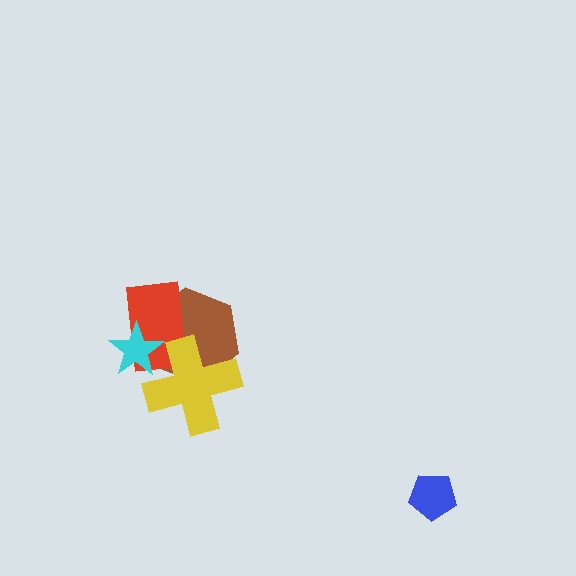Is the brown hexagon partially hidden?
Yes, it is partially covered by another shape.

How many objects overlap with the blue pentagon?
0 objects overlap with the blue pentagon.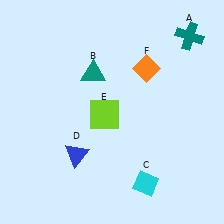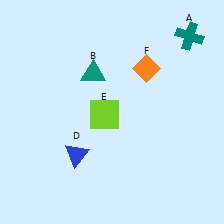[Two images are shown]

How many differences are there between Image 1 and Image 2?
There is 1 difference between the two images.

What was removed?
The cyan diamond (C) was removed in Image 2.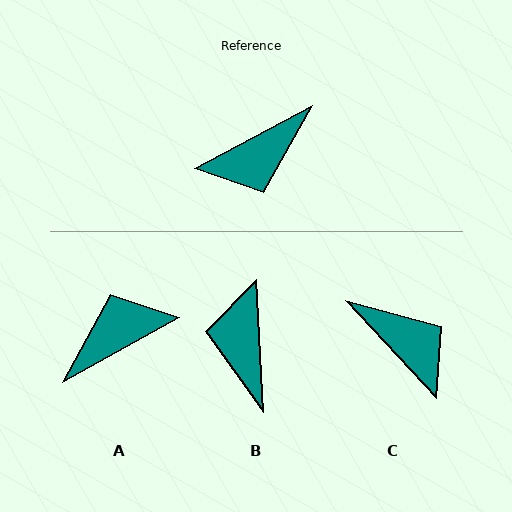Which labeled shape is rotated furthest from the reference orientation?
A, about 179 degrees away.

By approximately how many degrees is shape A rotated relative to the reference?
Approximately 179 degrees clockwise.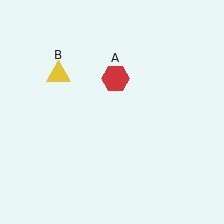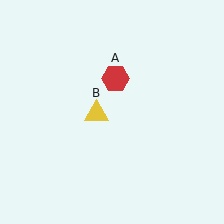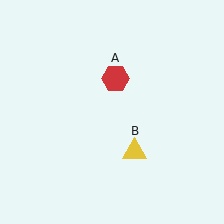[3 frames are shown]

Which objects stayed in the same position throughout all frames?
Red hexagon (object A) remained stationary.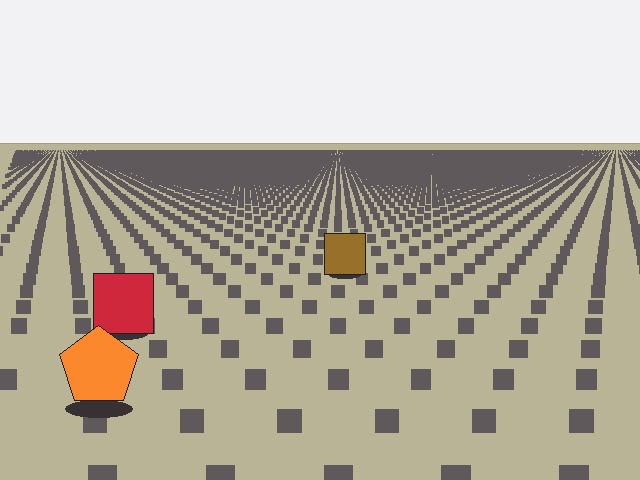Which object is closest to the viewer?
The orange pentagon is closest. The texture marks near it are larger and more spread out.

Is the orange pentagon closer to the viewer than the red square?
Yes. The orange pentagon is closer — you can tell from the texture gradient: the ground texture is coarser near it.